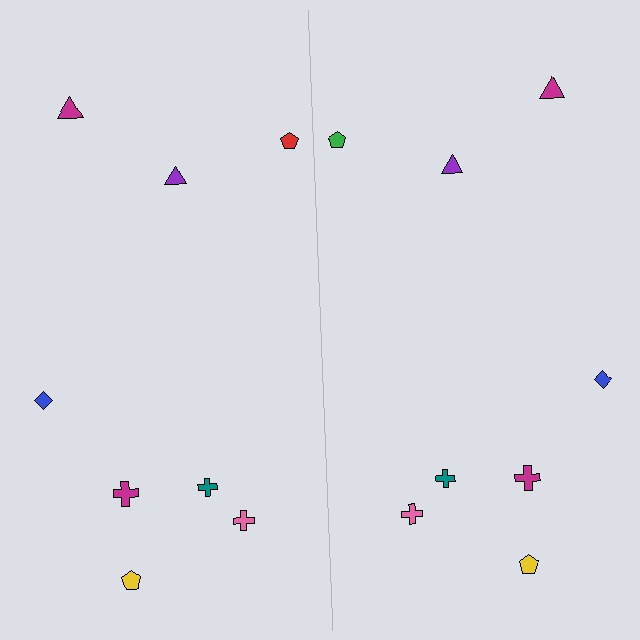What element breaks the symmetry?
The green pentagon on the right side breaks the symmetry — its mirror counterpart is red.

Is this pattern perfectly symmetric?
No, the pattern is not perfectly symmetric. The green pentagon on the right side breaks the symmetry — its mirror counterpart is red.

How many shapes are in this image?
There are 16 shapes in this image.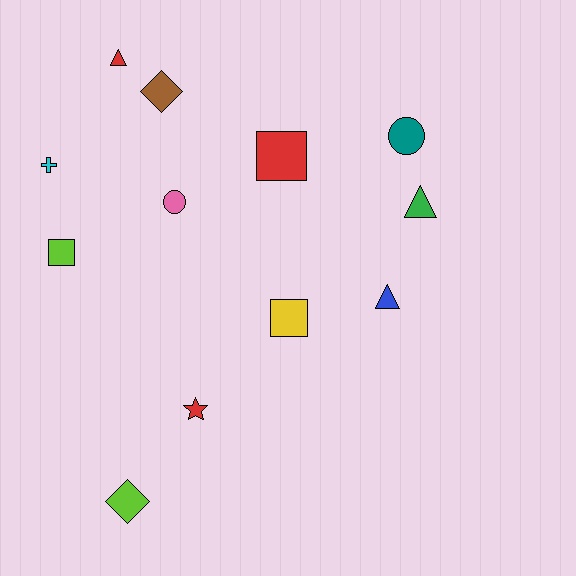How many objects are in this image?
There are 12 objects.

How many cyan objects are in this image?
There is 1 cyan object.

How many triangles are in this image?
There are 3 triangles.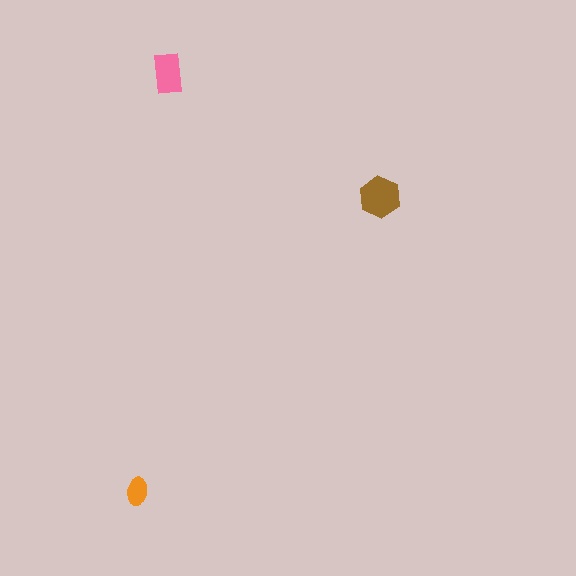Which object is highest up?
The pink rectangle is topmost.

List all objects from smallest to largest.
The orange ellipse, the pink rectangle, the brown hexagon.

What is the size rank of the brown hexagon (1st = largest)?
1st.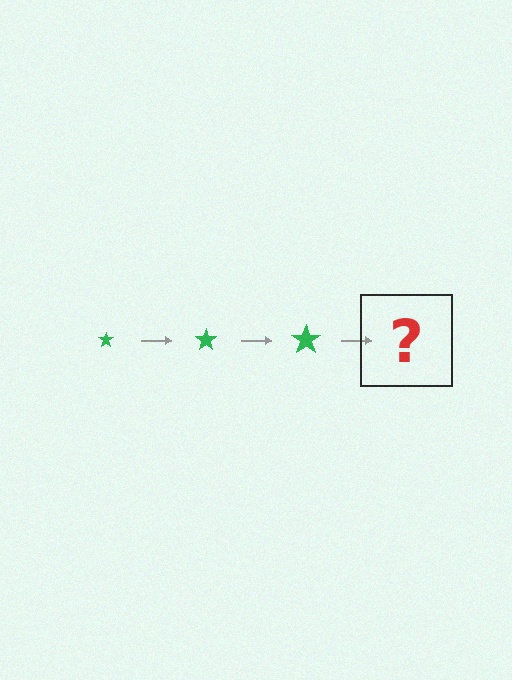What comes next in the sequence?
The next element should be a green star, larger than the previous one.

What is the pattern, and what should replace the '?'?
The pattern is that the star gets progressively larger each step. The '?' should be a green star, larger than the previous one.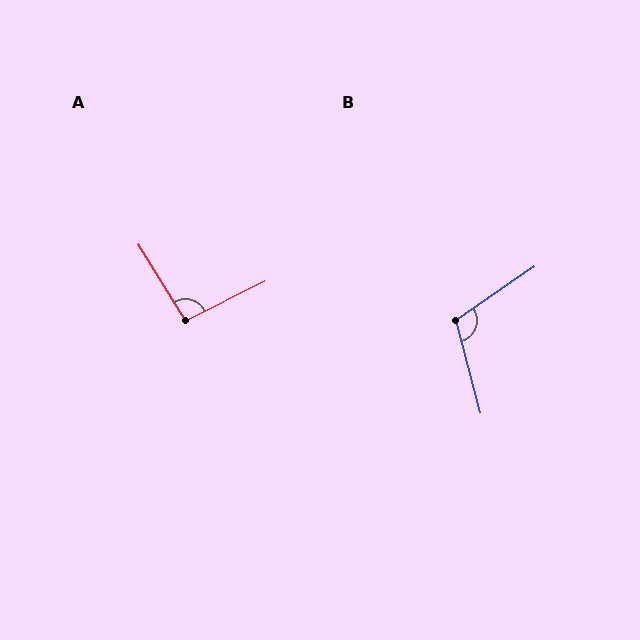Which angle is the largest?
B, at approximately 109 degrees.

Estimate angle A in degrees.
Approximately 95 degrees.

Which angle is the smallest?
A, at approximately 95 degrees.